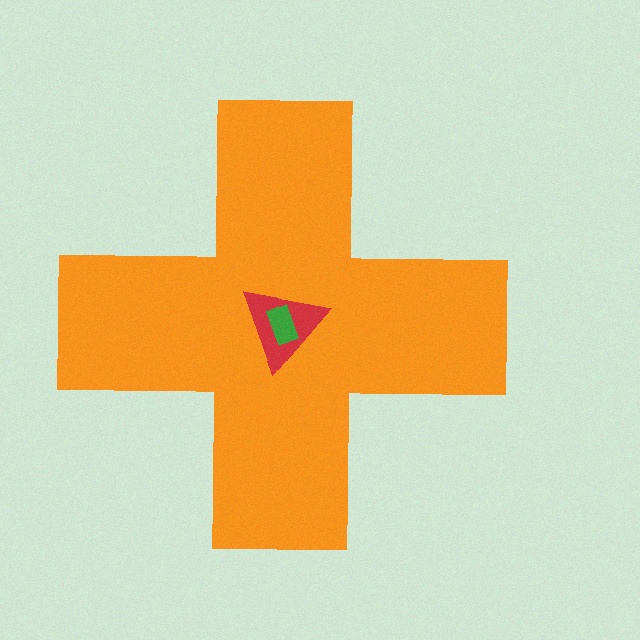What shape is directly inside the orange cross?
The red triangle.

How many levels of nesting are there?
3.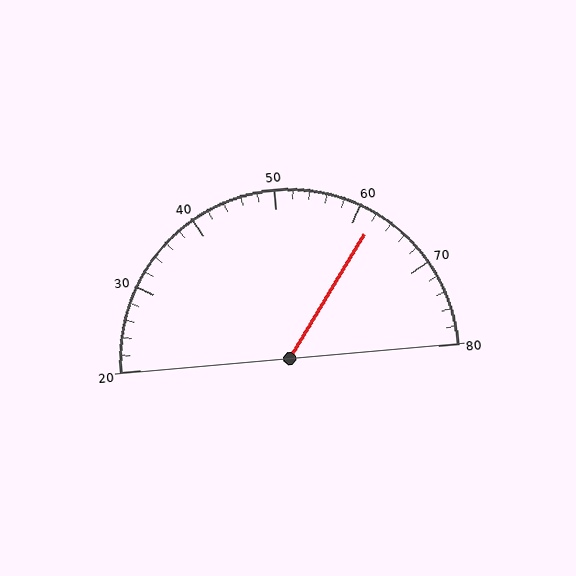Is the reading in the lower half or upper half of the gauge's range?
The reading is in the upper half of the range (20 to 80).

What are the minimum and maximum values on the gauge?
The gauge ranges from 20 to 80.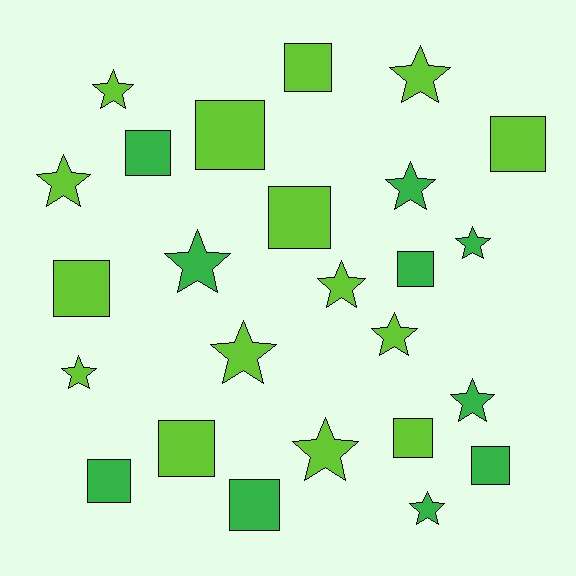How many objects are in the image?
There are 25 objects.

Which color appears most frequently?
Lime, with 15 objects.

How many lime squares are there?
There are 7 lime squares.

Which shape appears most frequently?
Star, with 13 objects.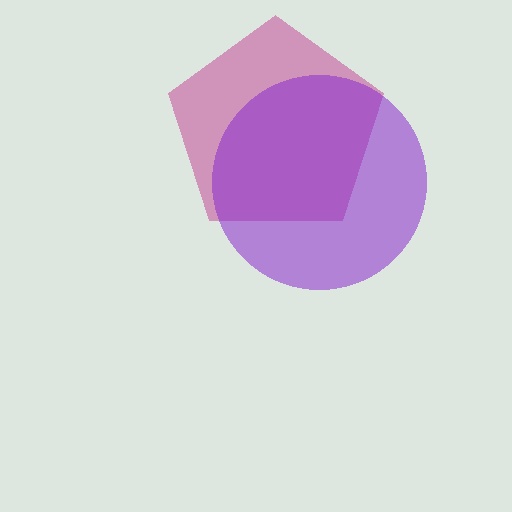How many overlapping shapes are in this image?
There are 2 overlapping shapes in the image.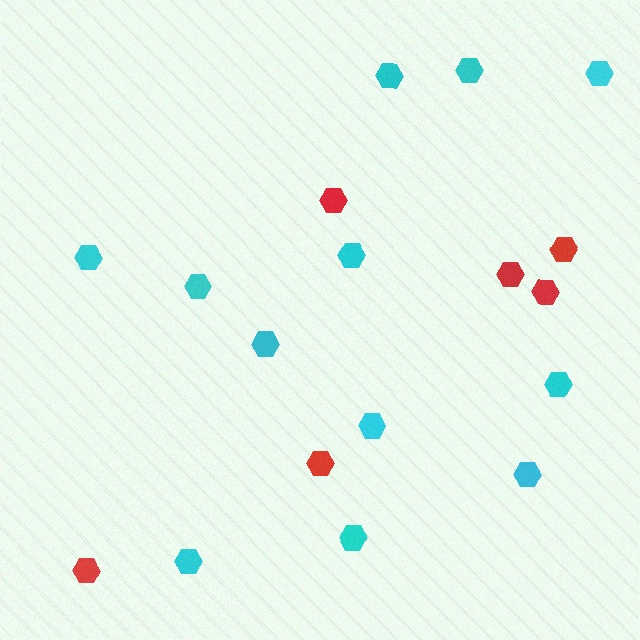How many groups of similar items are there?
There are 2 groups: one group of cyan hexagons (12) and one group of red hexagons (6).